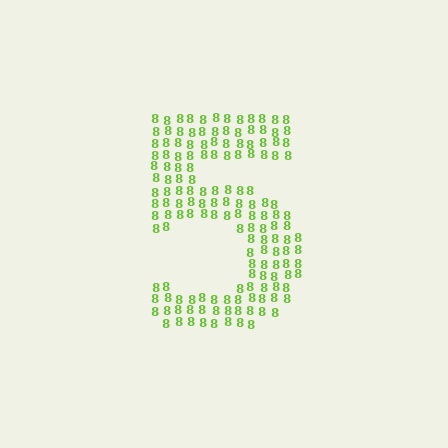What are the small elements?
The small elements are digit 8's.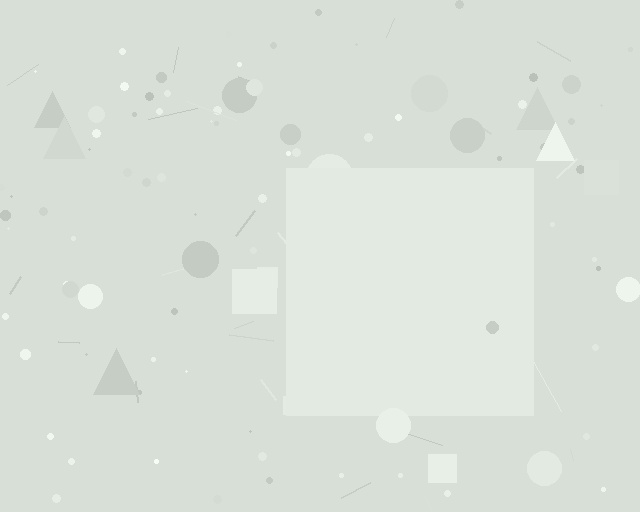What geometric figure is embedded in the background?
A square is embedded in the background.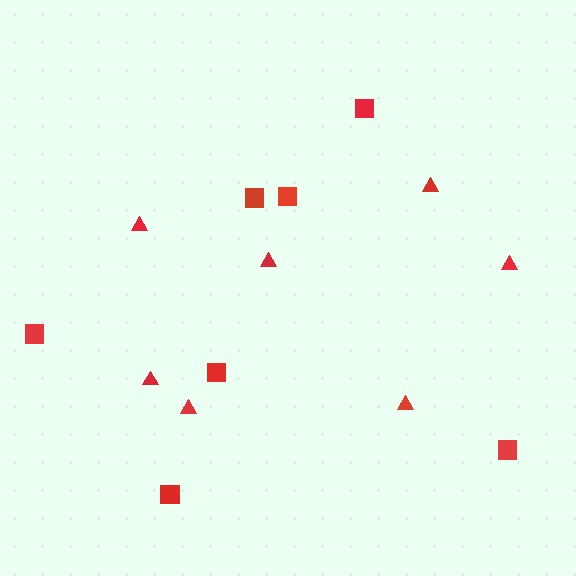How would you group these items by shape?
There are 2 groups: one group of squares (7) and one group of triangles (7).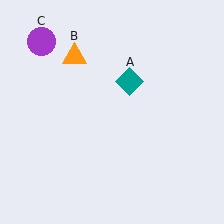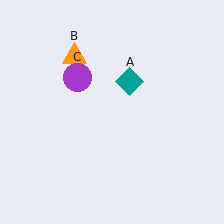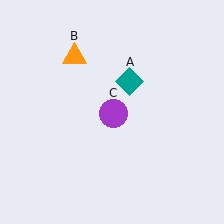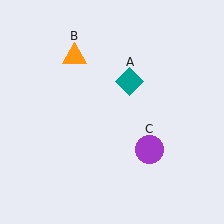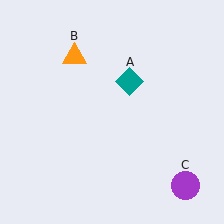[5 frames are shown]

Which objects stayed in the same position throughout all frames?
Teal diamond (object A) and orange triangle (object B) remained stationary.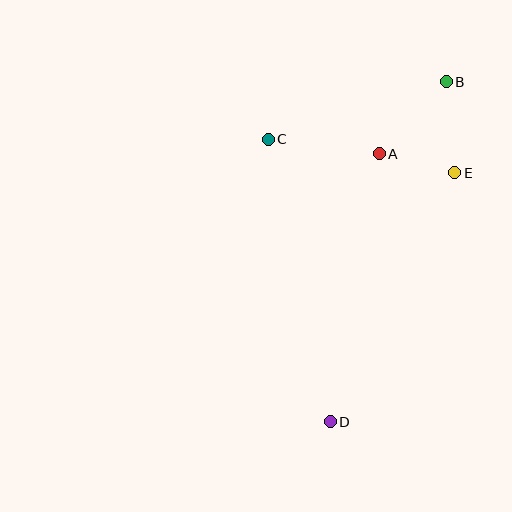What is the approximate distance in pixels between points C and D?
The distance between C and D is approximately 289 pixels.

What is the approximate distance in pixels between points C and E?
The distance between C and E is approximately 190 pixels.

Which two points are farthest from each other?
Points B and D are farthest from each other.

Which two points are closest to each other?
Points A and E are closest to each other.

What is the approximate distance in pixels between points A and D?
The distance between A and D is approximately 272 pixels.